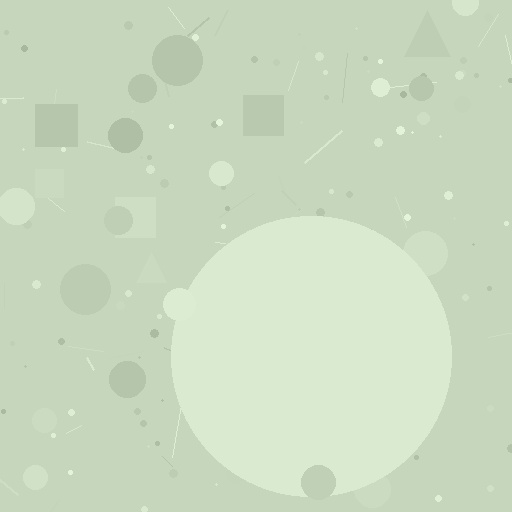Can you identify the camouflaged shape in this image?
The camouflaged shape is a circle.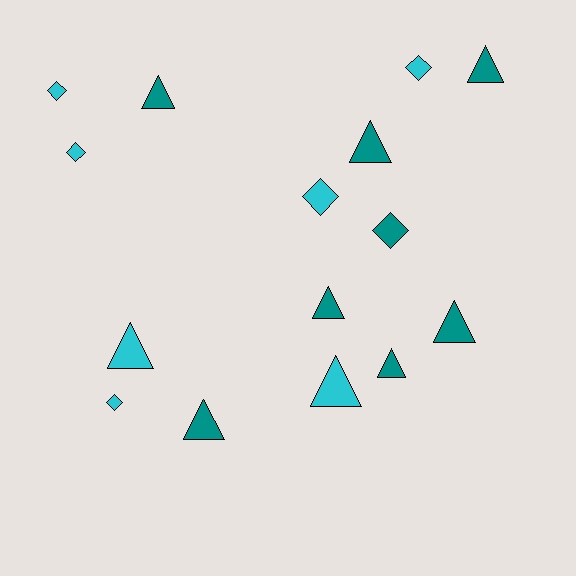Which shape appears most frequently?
Triangle, with 9 objects.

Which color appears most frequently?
Teal, with 8 objects.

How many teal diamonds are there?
There is 1 teal diamond.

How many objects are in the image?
There are 15 objects.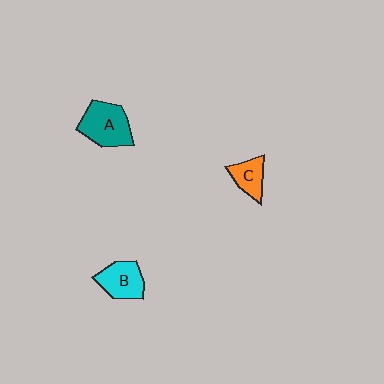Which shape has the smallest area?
Shape C (orange).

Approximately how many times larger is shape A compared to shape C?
Approximately 1.7 times.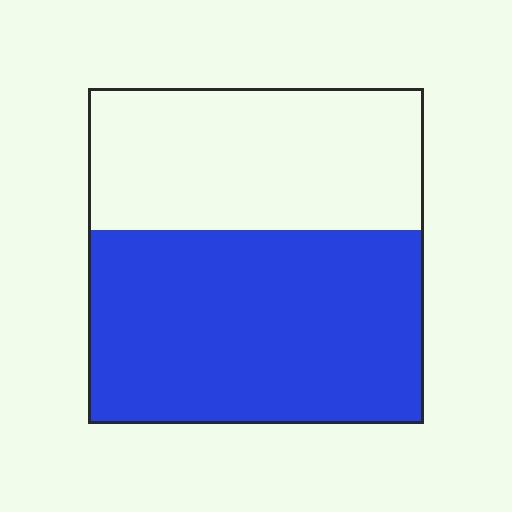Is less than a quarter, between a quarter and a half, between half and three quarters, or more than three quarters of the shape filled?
Between half and three quarters.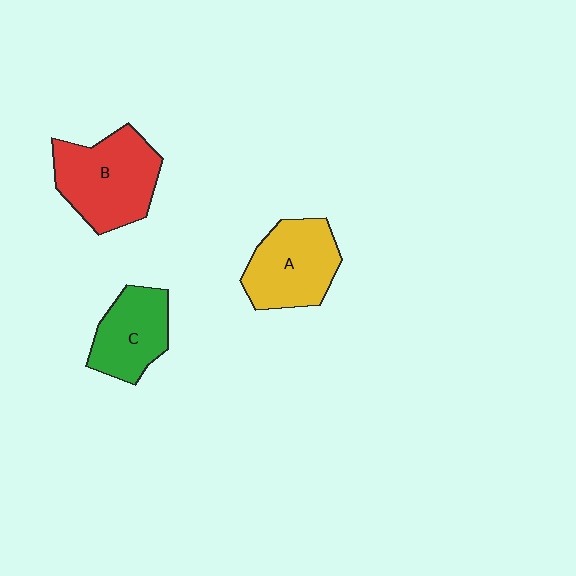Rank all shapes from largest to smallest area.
From largest to smallest: B (red), A (yellow), C (green).